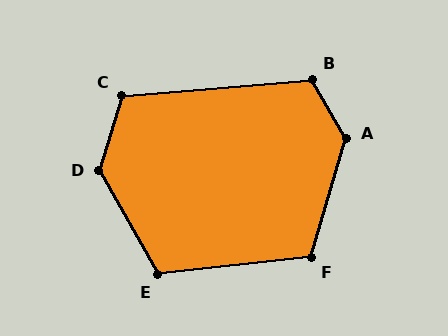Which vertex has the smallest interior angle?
C, at approximately 112 degrees.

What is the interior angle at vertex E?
Approximately 113 degrees (obtuse).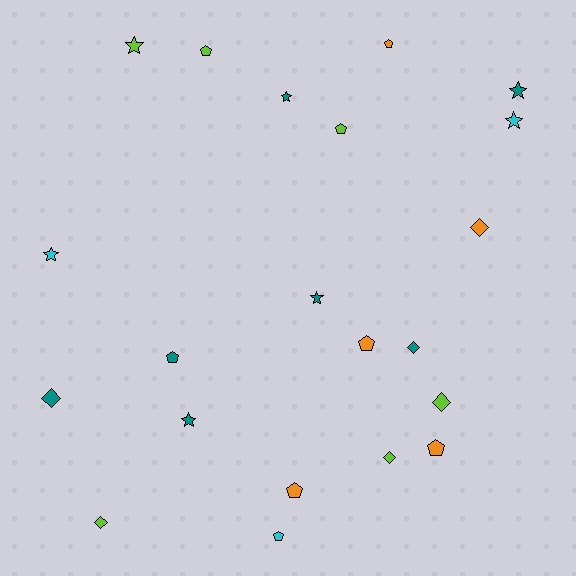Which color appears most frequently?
Teal, with 7 objects.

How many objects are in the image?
There are 21 objects.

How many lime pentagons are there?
There are 2 lime pentagons.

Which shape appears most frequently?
Pentagon, with 8 objects.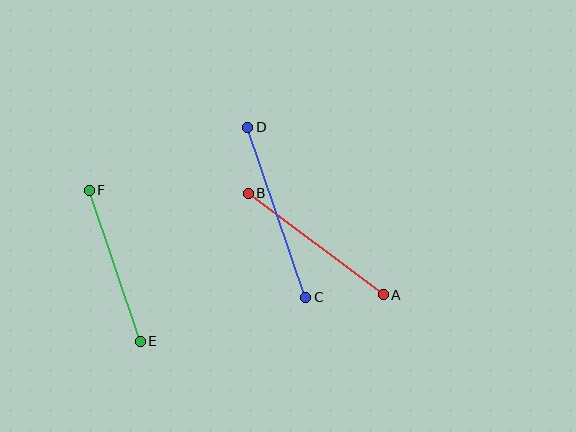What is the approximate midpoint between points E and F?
The midpoint is at approximately (115, 266) pixels.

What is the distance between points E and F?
The distance is approximately 159 pixels.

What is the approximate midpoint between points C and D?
The midpoint is at approximately (277, 212) pixels.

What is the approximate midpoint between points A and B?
The midpoint is at approximately (316, 244) pixels.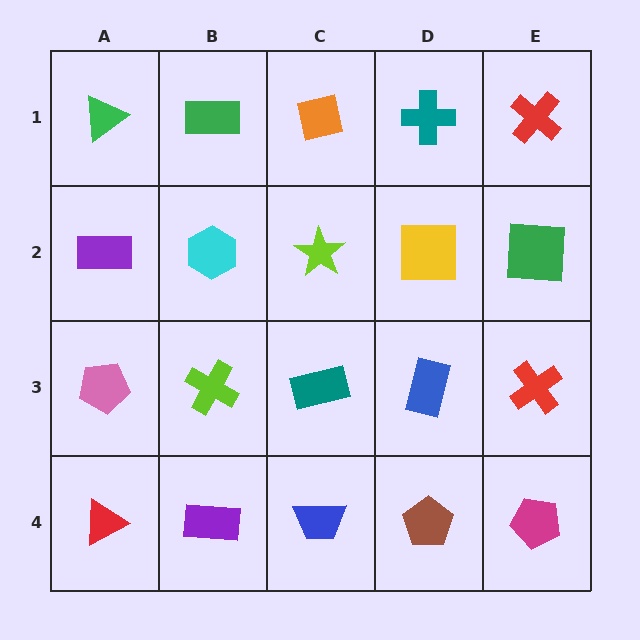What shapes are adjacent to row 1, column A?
A purple rectangle (row 2, column A), a green rectangle (row 1, column B).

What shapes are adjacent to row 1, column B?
A cyan hexagon (row 2, column B), a green triangle (row 1, column A), an orange square (row 1, column C).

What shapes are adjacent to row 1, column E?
A green square (row 2, column E), a teal cross (row 1, column D).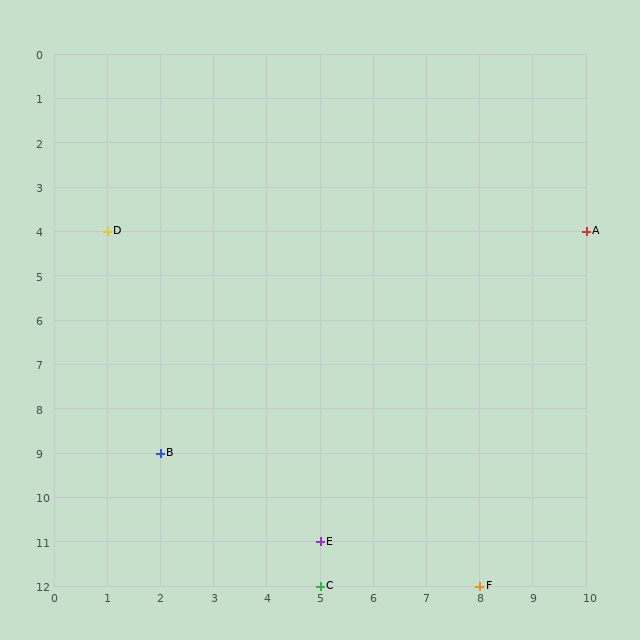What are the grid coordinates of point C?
Point C is at grid coordinates (5, 12).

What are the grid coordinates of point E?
Point E is at grid coordinates (5, 11).